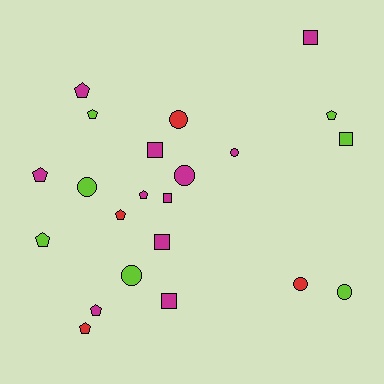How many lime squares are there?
There is 1 lime square.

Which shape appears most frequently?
Pentagon, with 9 objects.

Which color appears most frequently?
Magenta, with 11 objects.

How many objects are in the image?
There are 22 objects.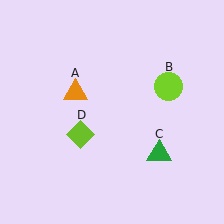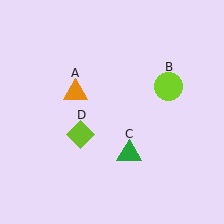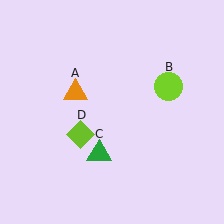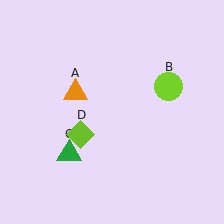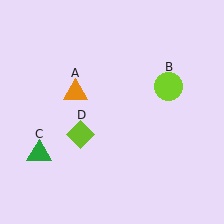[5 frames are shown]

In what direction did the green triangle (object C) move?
The green triangle (object C) moved left.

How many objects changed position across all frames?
1 object changed position: green triangle (object C).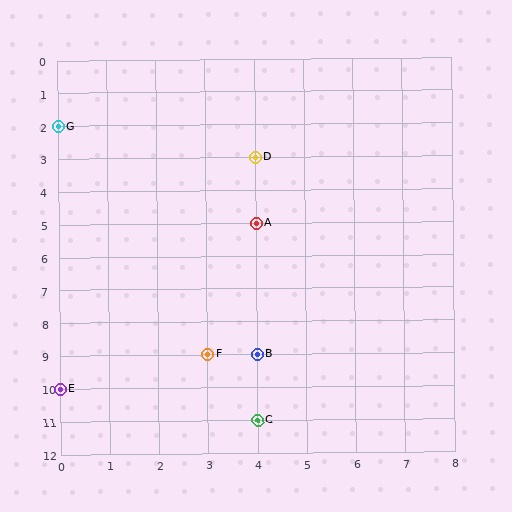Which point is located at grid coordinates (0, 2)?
Point G is at (0, 2).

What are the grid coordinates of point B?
Point B is at grid coordinates (4, 9).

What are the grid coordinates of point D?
Point D is at grid coordinates (4, 3).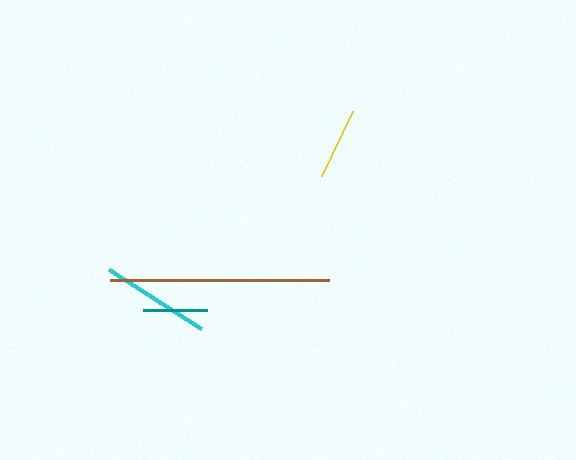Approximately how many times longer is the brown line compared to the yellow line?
The brown line is approximately 3.0 times the length of the yellow line.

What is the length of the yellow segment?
The yellow segment is approximately 72 pixels long.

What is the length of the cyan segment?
The cyan segment is approximately 109 pixels long.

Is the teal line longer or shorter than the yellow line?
The yellow line is longer than the teal line.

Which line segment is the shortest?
The teal line is the shortest at approximately 64 pixels.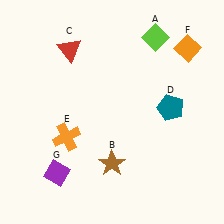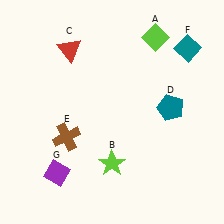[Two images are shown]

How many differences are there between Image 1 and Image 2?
There are 3 differences between the two images.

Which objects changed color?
B changed from brown to lime. E changed from orange to brown. F changed from orange to teal.